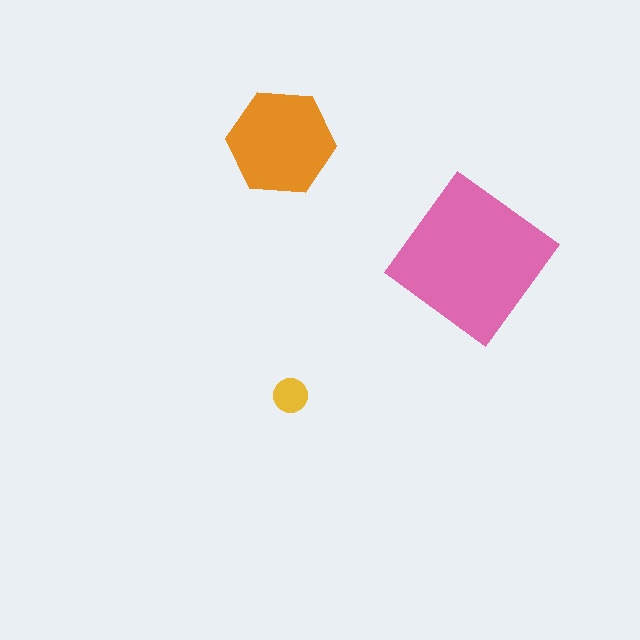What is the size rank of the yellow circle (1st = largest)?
3rd.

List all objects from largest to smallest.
The pink diamond, the orange hexagon, the yellow circle.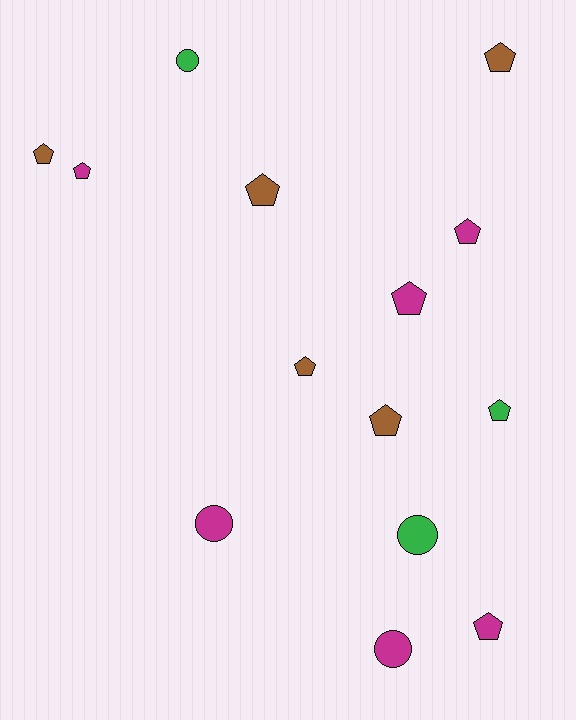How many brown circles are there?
There are no brown circles.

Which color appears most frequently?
Magenta, with 6 objects.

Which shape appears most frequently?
Pentagon, with 10 objects.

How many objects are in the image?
There are 14 objects.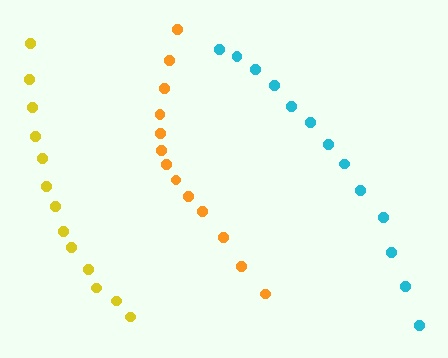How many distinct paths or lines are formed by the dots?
There are 3 distinct paths.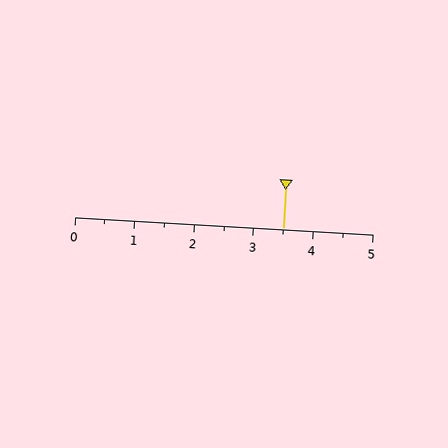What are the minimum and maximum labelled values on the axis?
The axis runs from 0 to 5.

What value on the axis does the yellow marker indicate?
The marker indicates approximately 3.5.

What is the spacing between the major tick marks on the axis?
The major ticks are spaced 1 apart.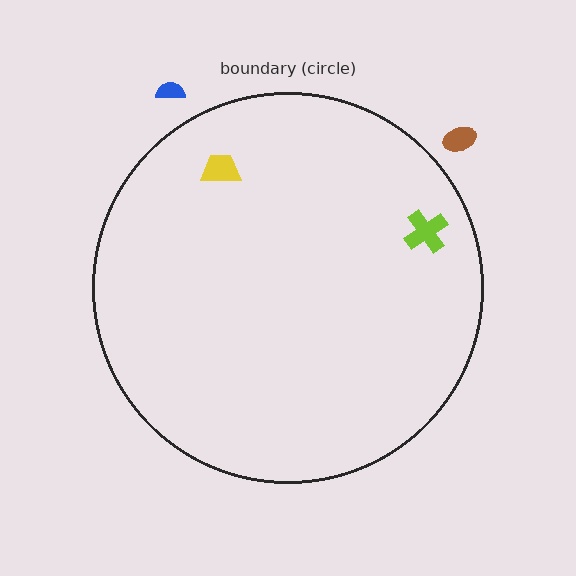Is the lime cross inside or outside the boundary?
Inside.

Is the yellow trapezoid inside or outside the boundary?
Inside.